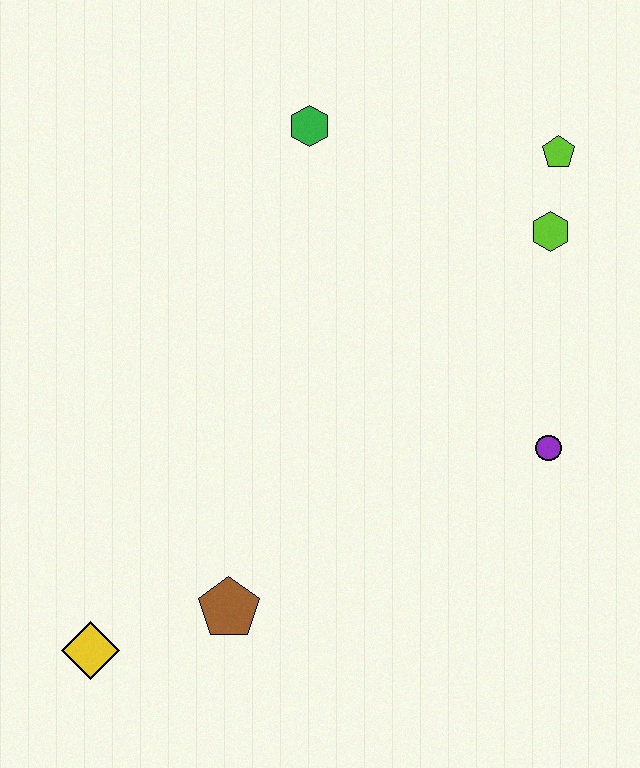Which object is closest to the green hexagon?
The lime pentagon is closest to the green hexagon.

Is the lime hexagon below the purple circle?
No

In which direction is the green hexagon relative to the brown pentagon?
The green hexagon is above the brown pentagon.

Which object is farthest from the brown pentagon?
The lime pentagon is farthest from the brown pentagon.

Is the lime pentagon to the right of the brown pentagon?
Yes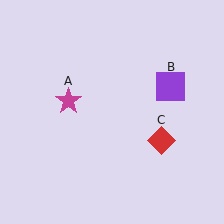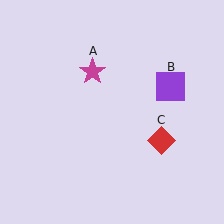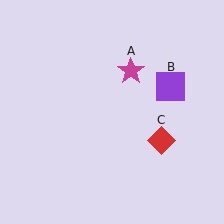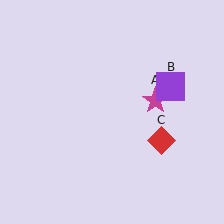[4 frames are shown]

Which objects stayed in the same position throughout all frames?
Purple square (object B) and red diamond (object C) remained stationary.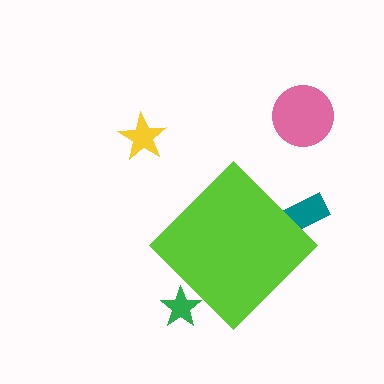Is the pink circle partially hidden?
No, the pink circle is fully visible.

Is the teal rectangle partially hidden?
Yes, the teal rectangle is partially hidden behind the lime diamond.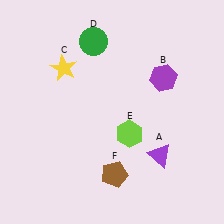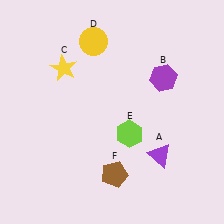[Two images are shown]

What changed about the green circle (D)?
In Image 1, D is green. In Image 2, it changed to yellow.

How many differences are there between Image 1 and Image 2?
There is 1 difference between the two images.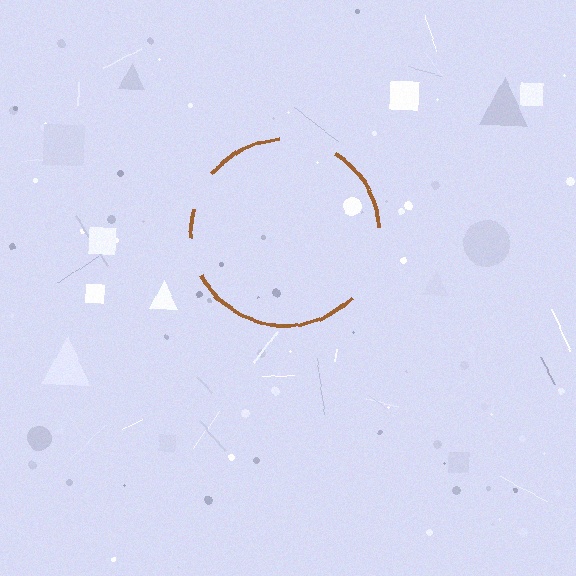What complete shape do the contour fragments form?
The contour fragments form a circle.